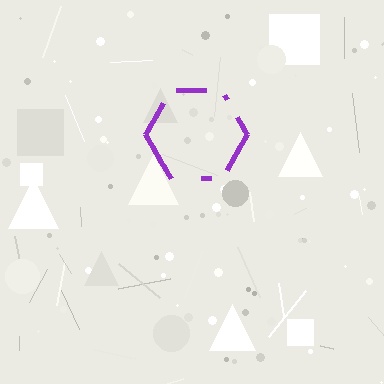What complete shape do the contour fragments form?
The contour fragments form a hexagon.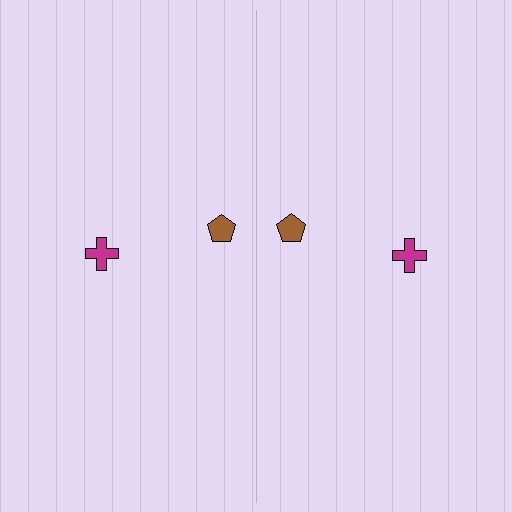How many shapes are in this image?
There are 4 shapes in this image.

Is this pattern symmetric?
Yes, this pattern has bilateral (reflection) symmetry.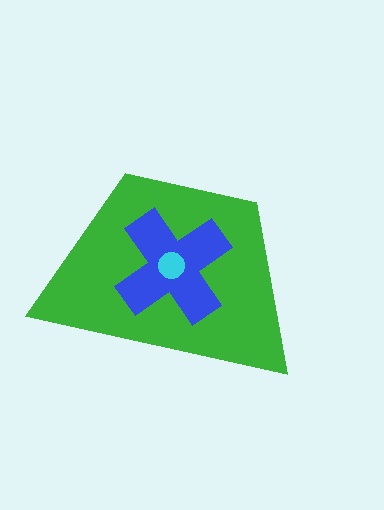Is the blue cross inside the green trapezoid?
Yes.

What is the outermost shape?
The green trapezoid.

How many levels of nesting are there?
3.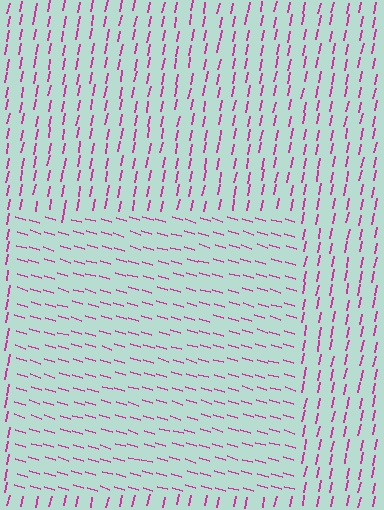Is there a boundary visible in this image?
Yes, there is a texture boundary formed by a change in line orientation.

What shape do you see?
I see a rectangle.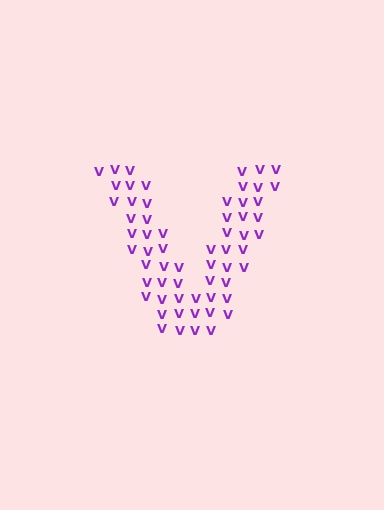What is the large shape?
The large shape is the letter V.